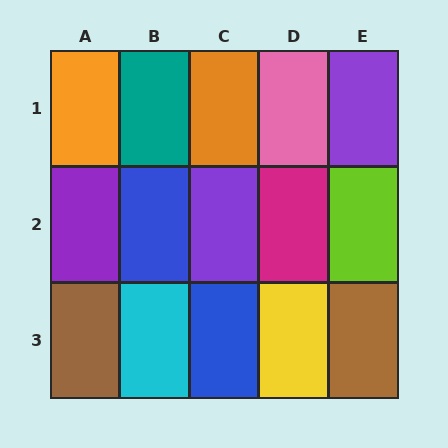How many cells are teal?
1 cell is teal.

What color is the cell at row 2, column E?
Lime.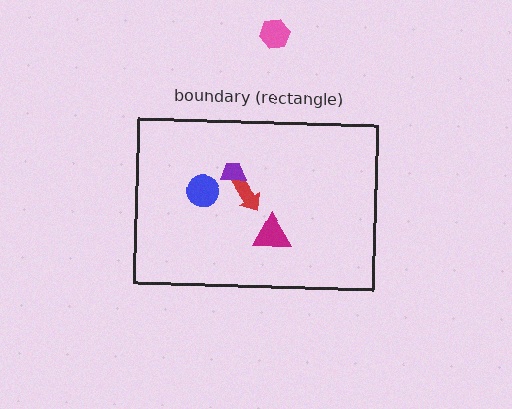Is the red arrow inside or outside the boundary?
Inside.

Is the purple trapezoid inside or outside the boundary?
Inside.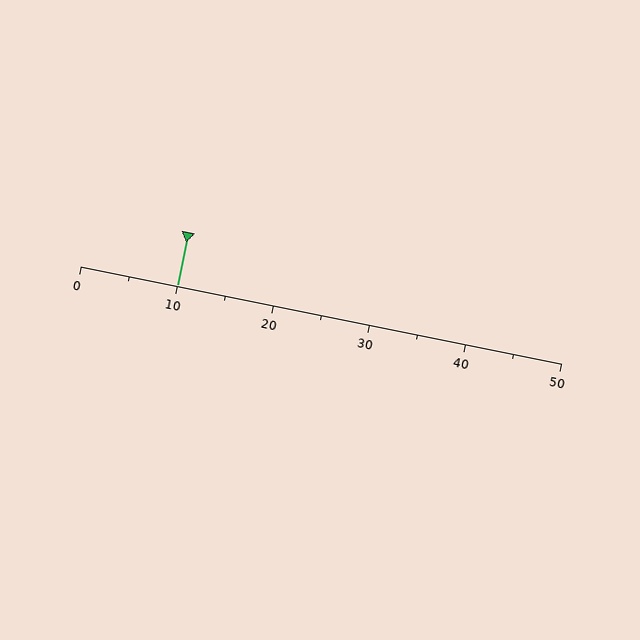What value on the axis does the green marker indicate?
The marker indicates approximately 10.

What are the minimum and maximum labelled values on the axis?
The axis runs from 0 to 50.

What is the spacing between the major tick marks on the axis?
The major ticks are spaced 10 apart.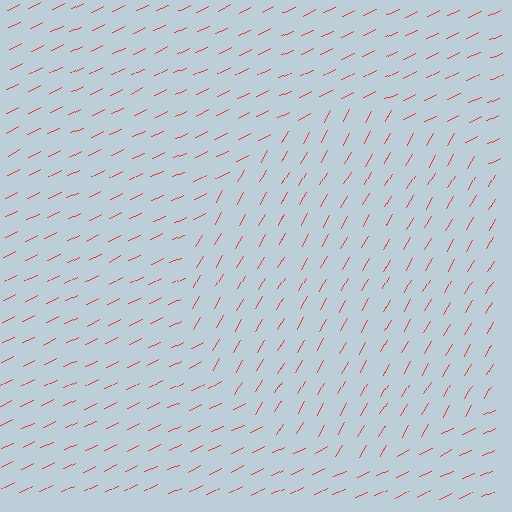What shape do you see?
I see a circle.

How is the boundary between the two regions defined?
The boundary is defined purely by a change in line orientation (approximately 35 degrees difference). All lines are the same color and thickness.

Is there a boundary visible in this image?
Yes, there is a texture boundary formed by a change in line orientation.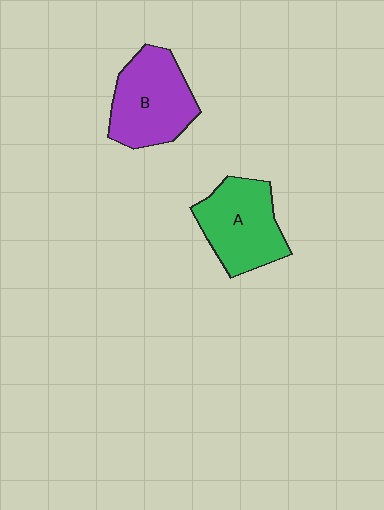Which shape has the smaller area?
Shape A (green).